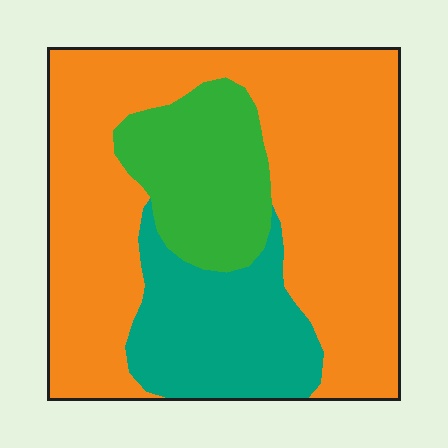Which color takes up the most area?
Orange, at roughly 65%.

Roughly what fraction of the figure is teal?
Teal covers around 20% of the figure.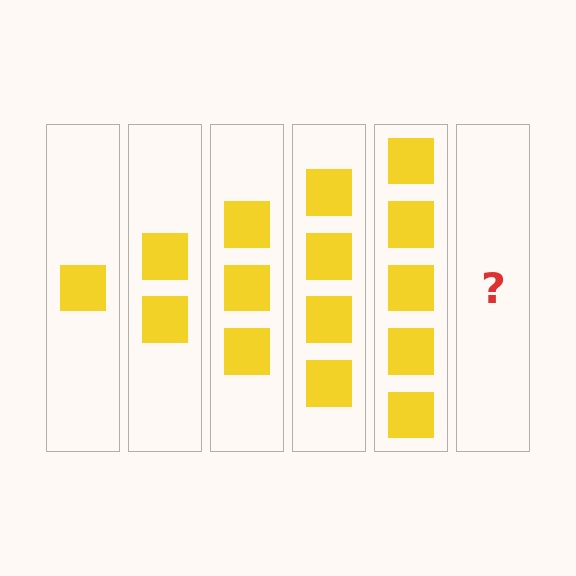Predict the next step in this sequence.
The next step is 6 squares.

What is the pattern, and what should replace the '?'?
The pattern is that each step adds one more square. The '?' should be 6 squares.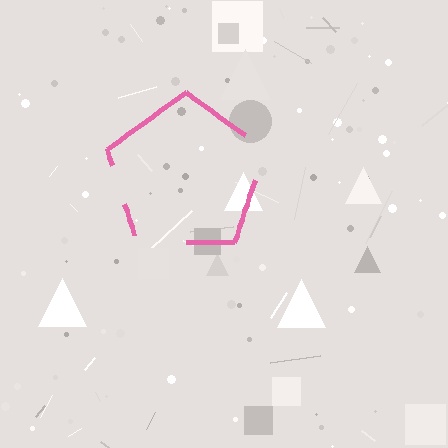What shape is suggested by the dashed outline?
The dashed outline suggests a pentagon.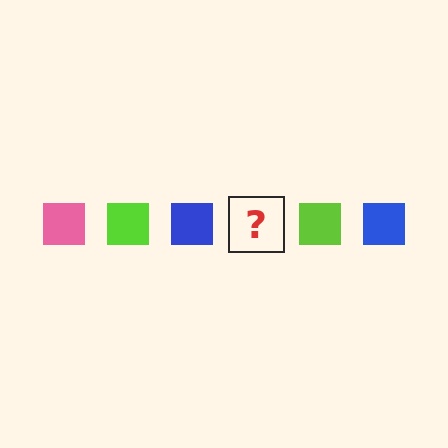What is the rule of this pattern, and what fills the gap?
The rule is that the pattern cycles through pink, lime, blue squares. The gap should be filled with a pink square.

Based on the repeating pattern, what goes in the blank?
The blank should be a pink square.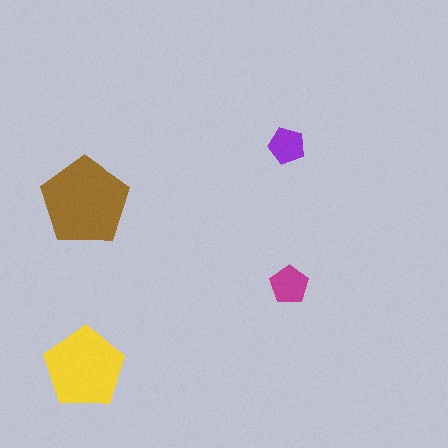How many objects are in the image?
There are 4 objects in the image.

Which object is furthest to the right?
The magenta pentagon is rightmost.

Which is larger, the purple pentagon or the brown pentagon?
The brown one.